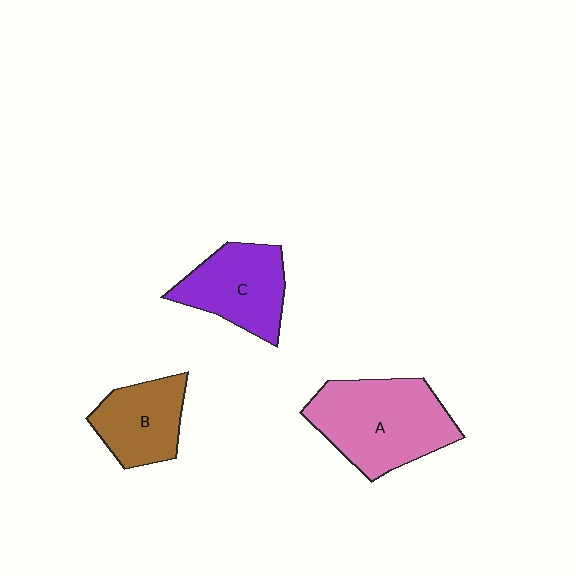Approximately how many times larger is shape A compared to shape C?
Approximately 1.4 times.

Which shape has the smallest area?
Shape B (brown).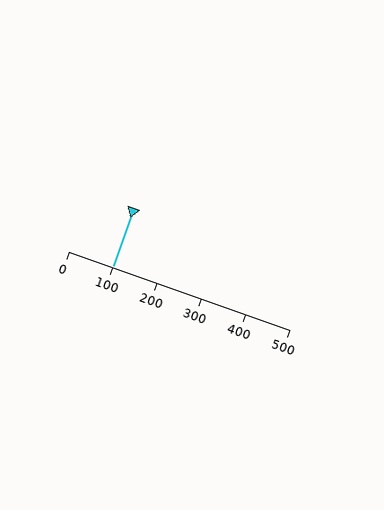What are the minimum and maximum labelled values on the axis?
The axis runs from 0 to 500.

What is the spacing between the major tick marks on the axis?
The major ticks are spaced 100 apart.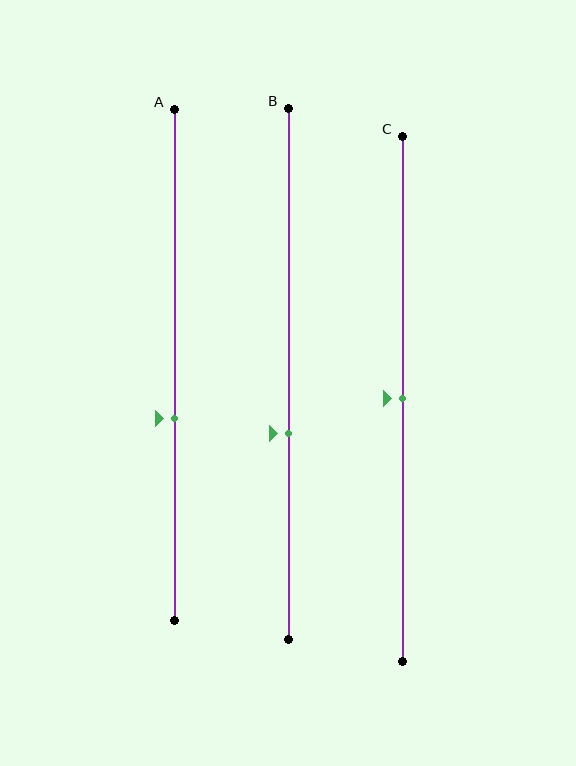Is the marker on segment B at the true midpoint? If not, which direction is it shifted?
No, the marker on segment B is shifted downward by about 11% of the segment length.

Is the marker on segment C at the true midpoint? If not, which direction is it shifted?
Yes, the marker on segment C is at the true midpoint.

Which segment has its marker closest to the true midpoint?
Segment C has its marker closest to the true midpoint.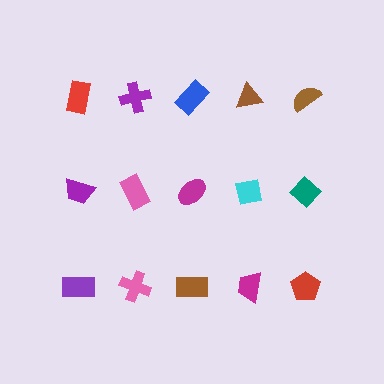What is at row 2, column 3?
A magenta ellipse.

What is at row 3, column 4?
A magenta trapezoid.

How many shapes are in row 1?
5 shapes.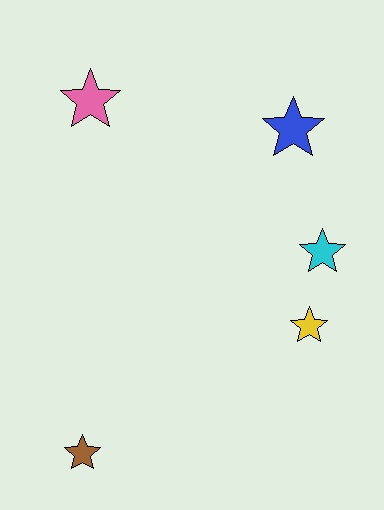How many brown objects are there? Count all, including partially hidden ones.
There is 1 brown object.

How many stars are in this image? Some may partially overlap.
There are 5 stars.